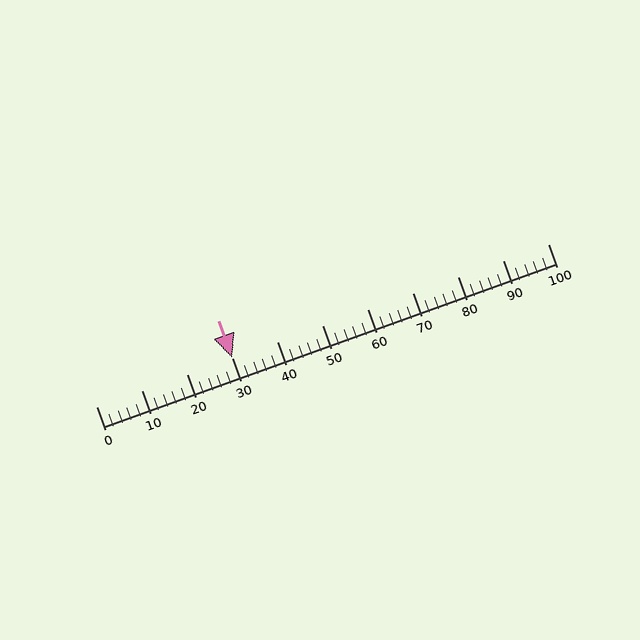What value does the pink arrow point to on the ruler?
The pink arrow points to approximately 30.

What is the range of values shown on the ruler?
The ruler shows values from 0 to 100.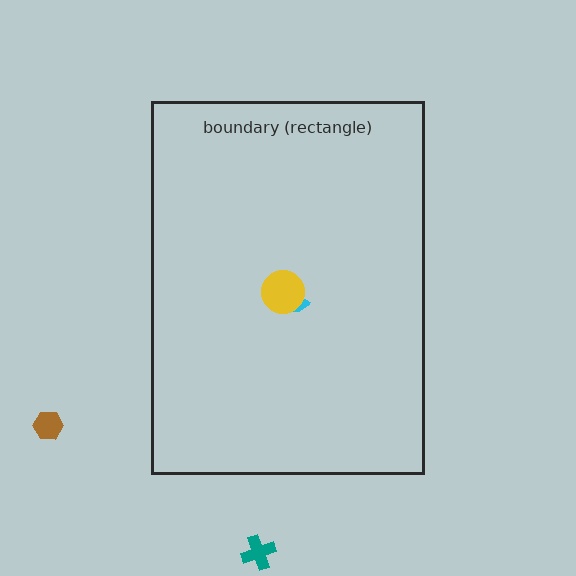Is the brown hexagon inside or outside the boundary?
Outside.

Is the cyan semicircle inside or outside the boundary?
Inside.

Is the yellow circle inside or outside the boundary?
Inside.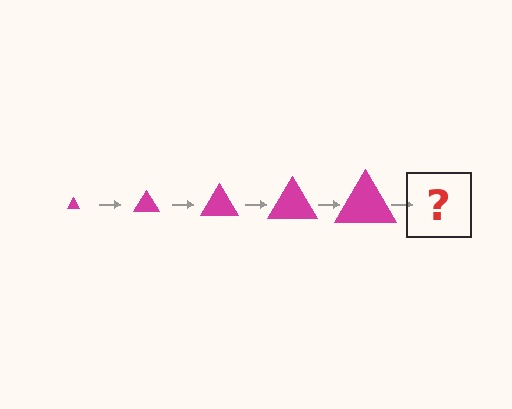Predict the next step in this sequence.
The next step is a magenta triangle, larger than the previous one.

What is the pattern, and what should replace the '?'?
The pattern is that the triangle gets progressively larger each step. The '?' should be a magenta triangle, larger than the previous one.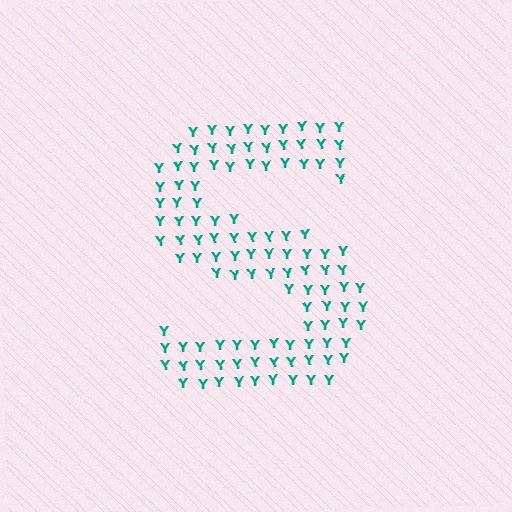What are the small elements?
The small elements are letter Y's.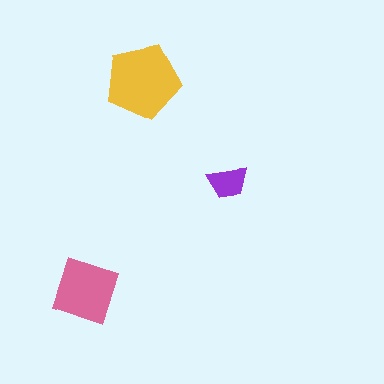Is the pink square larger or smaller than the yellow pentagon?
Smaller.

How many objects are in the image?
There are 3 objects in the image.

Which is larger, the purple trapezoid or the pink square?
The pink square.